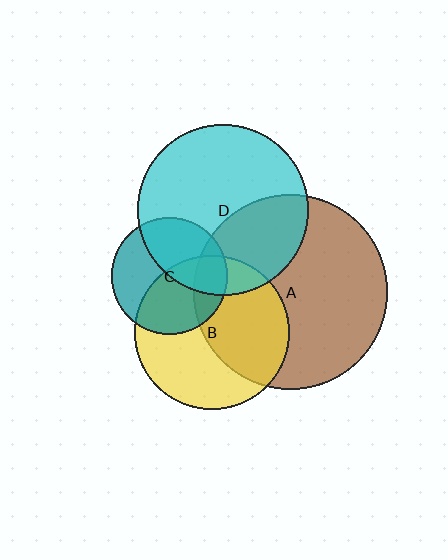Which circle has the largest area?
Circle A (brown).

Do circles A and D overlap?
Yes.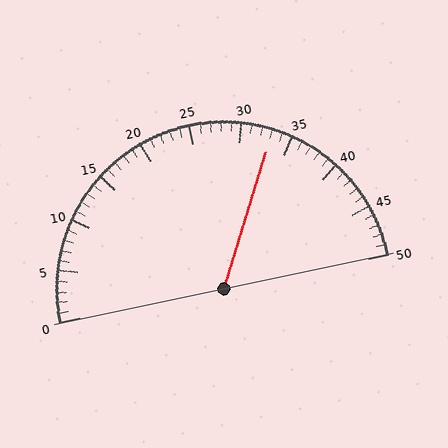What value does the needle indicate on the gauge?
The needle indicates approximately 33.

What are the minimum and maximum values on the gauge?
The gauge ranges from 0 to 50.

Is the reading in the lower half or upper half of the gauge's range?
The reading is in the upper half of the range (0 to 50).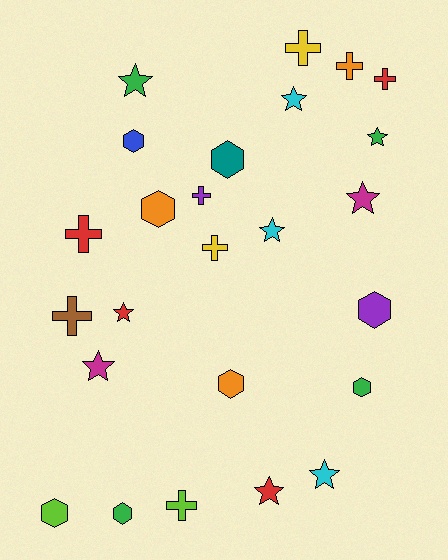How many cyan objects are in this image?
There are 3 cyan objects.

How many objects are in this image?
There are 25 objects.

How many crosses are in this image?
There are 8 crosses.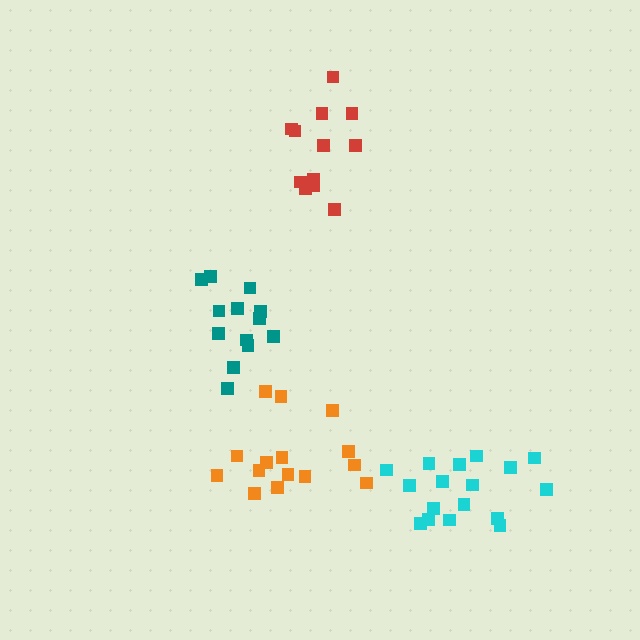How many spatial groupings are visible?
There are 4 spatial groupings.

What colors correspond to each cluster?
The clusters are colored: teal, cyan, orange, red.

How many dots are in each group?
Group 1: 13 dots, Group 2: 17 dots, Group 3: 15 dots, Group 4: 12 dots (57 total).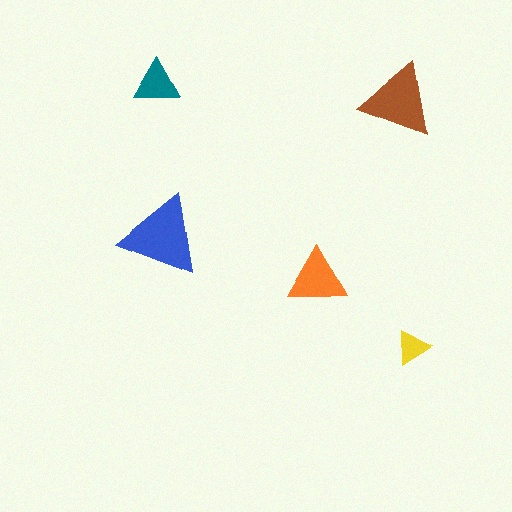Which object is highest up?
The teal triangle is topmost.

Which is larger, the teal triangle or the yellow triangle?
The teal one.